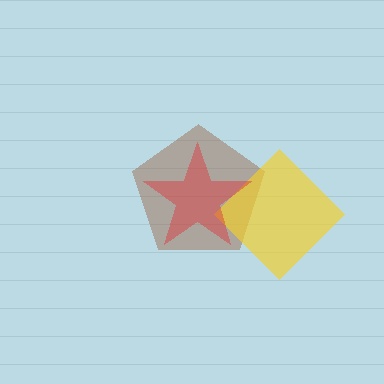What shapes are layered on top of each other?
The layered shapes are: a brown pentagon, a yellow diamond, a red star.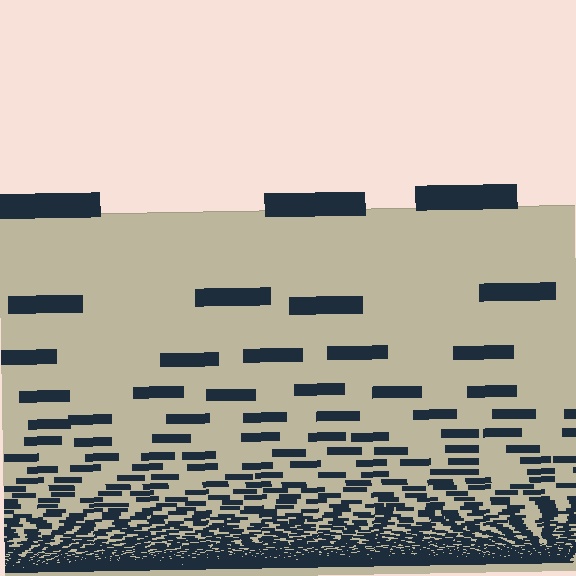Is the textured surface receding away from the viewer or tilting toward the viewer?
The surface appears to tilt toward the viewer. Texture elements get larger and sparser toward the top.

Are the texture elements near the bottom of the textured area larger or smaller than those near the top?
Smaller. The gradient is inverted — elements near the bottom are smaller and denser.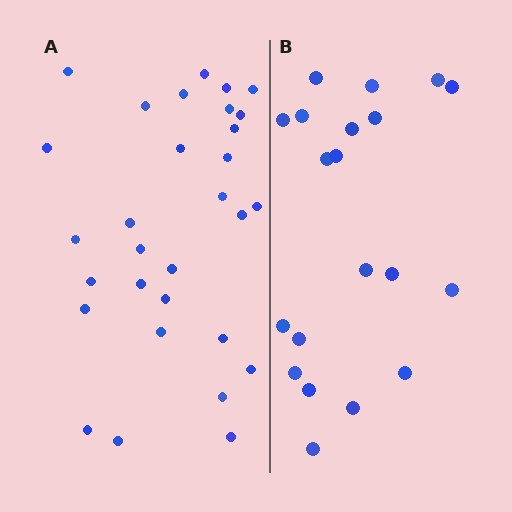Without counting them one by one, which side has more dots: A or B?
Region A (the left region) has more dots.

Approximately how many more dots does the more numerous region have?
Region A has roughly 10 or so more dots than region B.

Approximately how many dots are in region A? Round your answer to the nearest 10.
About 30 dots.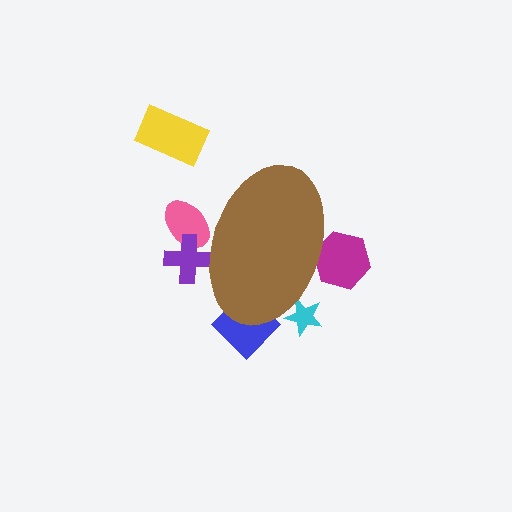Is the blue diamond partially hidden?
Yes, the blue diamond is partially hidden behind the brown ellipse.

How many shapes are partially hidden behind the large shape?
5 shapes are partially hidden.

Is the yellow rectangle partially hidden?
No, the yellow rectangle is fully visible.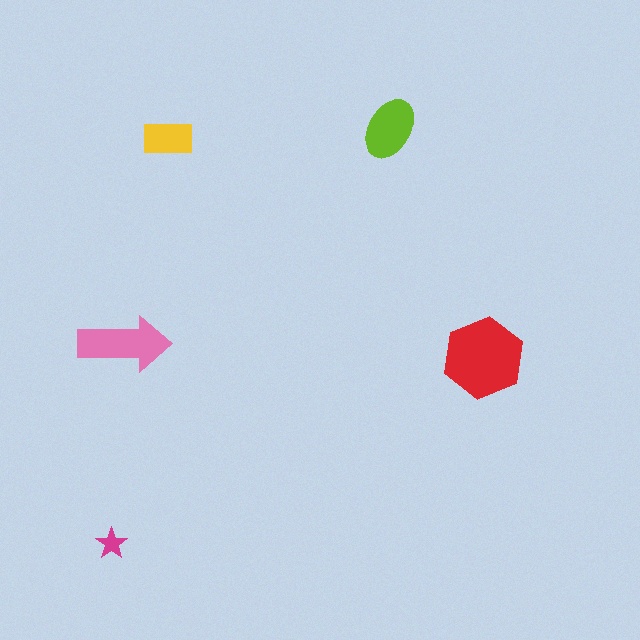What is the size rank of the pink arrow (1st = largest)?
2nd.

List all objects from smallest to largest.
The magenta star, the yellow rectangle, the lime ellipse, the pink arrow, the red hexagon.